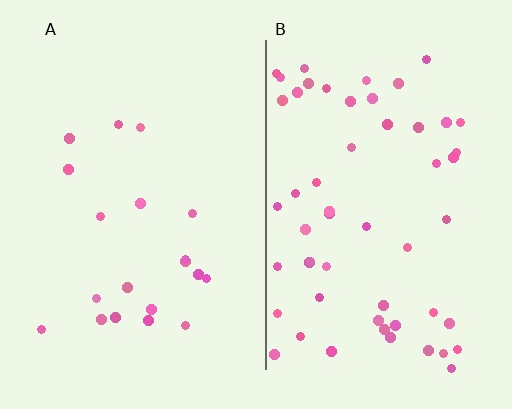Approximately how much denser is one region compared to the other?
Approximately 2.8× — region B over region A.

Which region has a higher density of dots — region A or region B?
B (the right).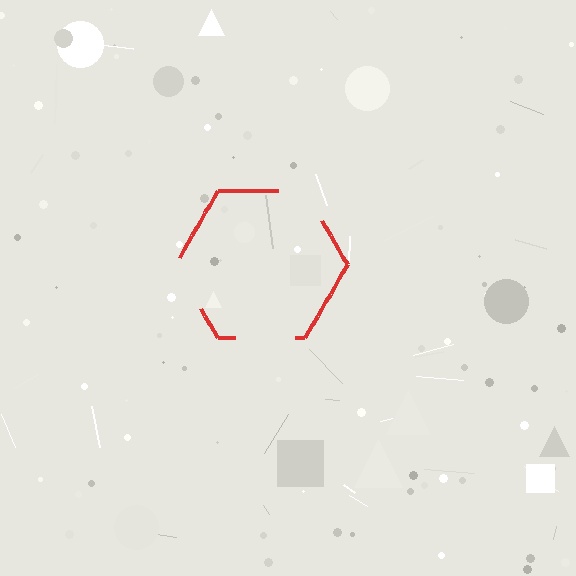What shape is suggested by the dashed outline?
The dashed outline suggests a hexagon.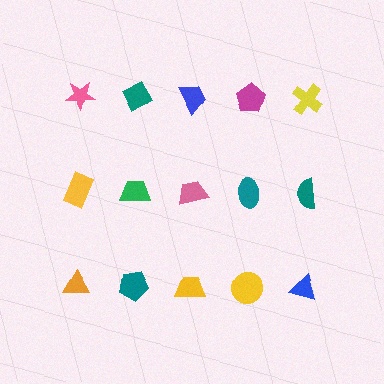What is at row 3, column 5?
A blue triangle.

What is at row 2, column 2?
A green trapezoid.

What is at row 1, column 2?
A teal diamond.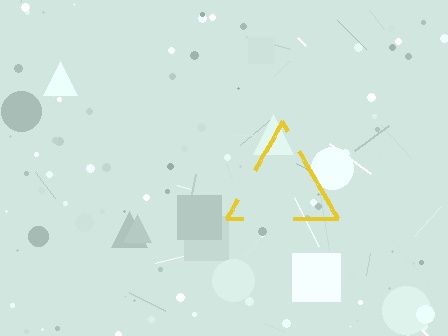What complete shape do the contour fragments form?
The contour fragments form a triangle.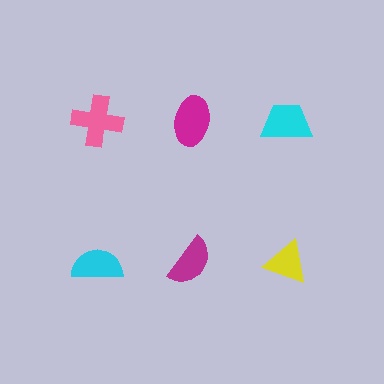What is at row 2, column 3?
A yellow triangle.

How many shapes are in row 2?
3 shapes.